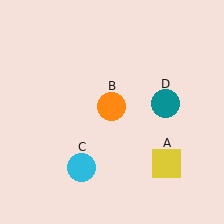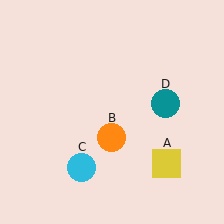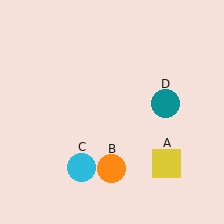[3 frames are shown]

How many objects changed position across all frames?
1 object changed position: orange circle (object B).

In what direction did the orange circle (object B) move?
The orange circle (object B) moved down.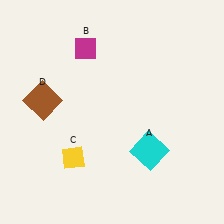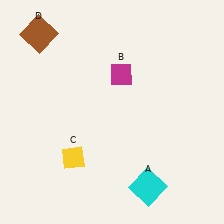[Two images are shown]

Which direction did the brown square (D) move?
The brown square (D) moved up.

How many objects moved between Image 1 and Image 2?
3 objects moved between the two images.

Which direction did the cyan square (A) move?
The cyan square (A) moved down.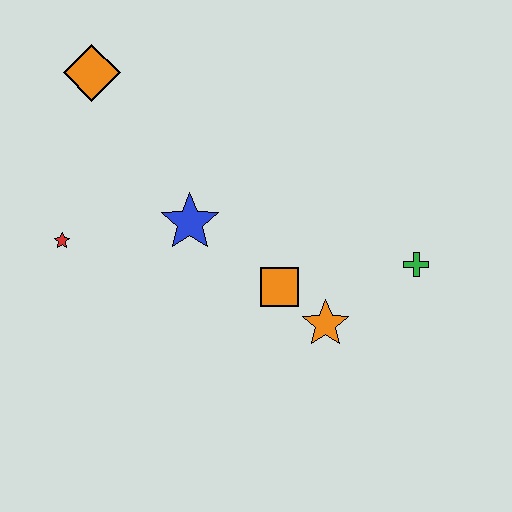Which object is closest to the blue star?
The orange square is closest to the blue star.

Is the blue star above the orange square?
Yes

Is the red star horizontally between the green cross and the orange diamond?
No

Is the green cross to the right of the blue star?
Yes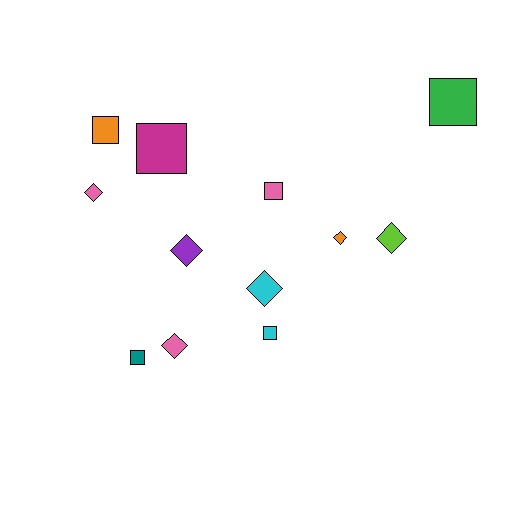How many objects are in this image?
There are 12 objects.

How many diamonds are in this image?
There are 6 diamonds.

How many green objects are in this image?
There is 1 green object.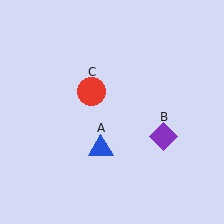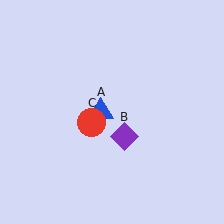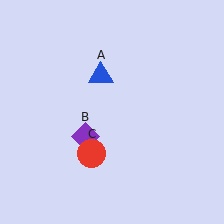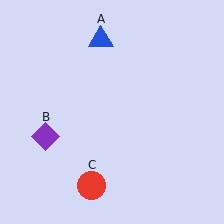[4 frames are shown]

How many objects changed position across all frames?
3 objects changed position: blue triangle (object A), purple diamond (object B), red circle (object C).